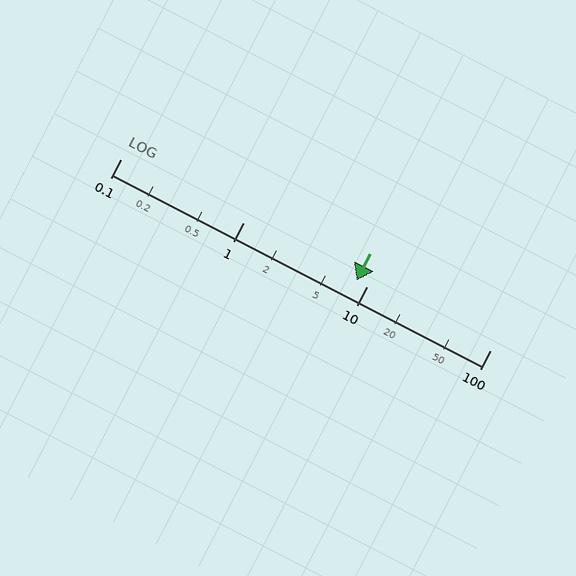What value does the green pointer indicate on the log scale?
The pointer indicates approximately 8.2.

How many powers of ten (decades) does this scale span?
The scale spans 3 decades, from 0.1 to 100.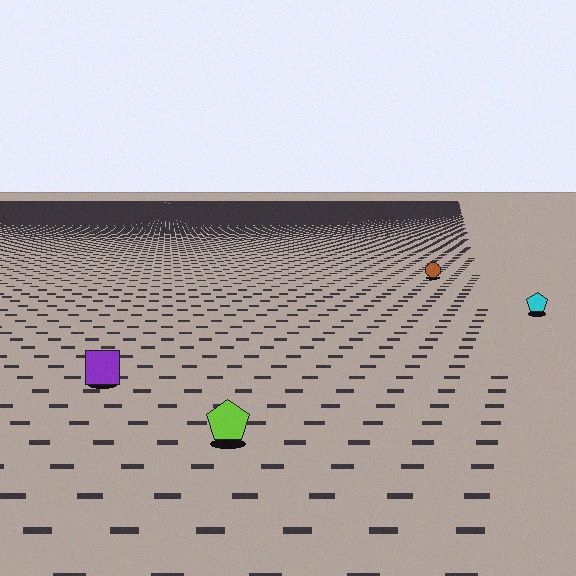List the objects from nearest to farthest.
From nearest to farthest: the lime pentagon, the purple square, the cyan pentagon, the brown circle.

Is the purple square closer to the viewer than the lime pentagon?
No. The lime pentagon is closer — you can tell from the texture gradient: the ground texture is coarser near it.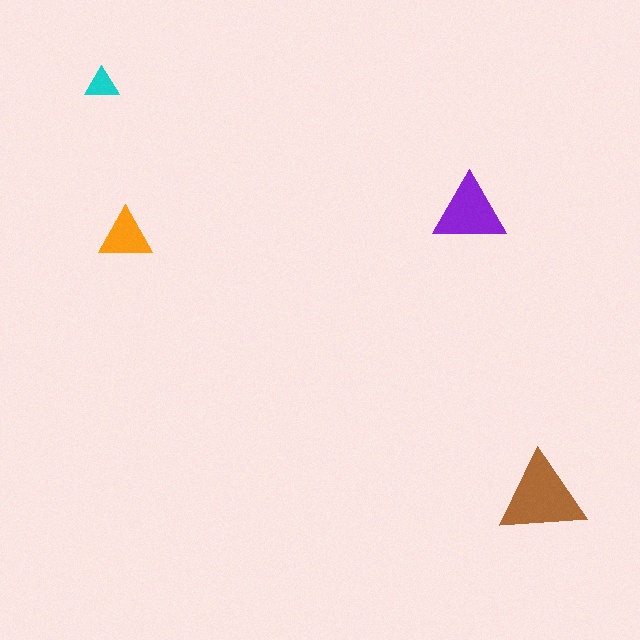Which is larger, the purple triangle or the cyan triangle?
The purple one.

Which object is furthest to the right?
The brown triangle is rightmost.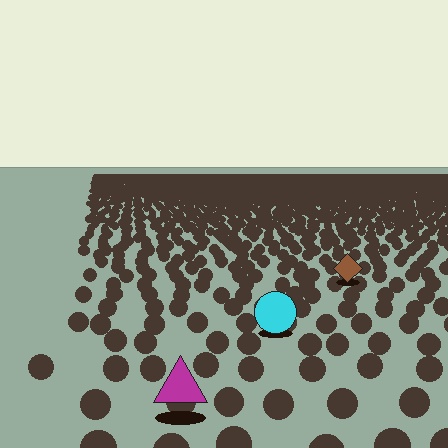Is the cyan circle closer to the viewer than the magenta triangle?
No. The magenta triangle is closer — you can tell from the texture gradient: the ground texture is coarser near it.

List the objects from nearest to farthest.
From nearest to farthest: the magenta triangle, the cyan circle, the brown diamond.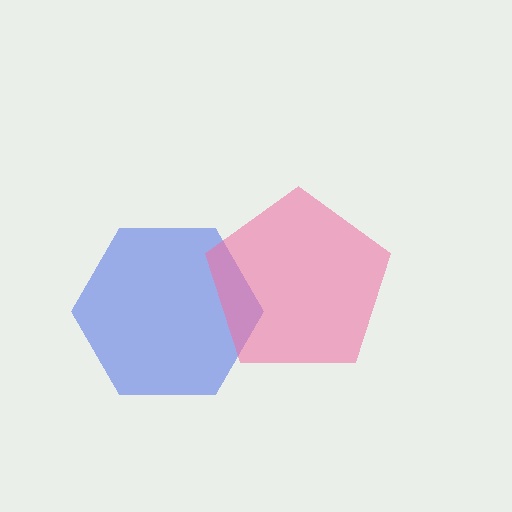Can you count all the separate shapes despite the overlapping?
Yes, there are 2 separate shapes.